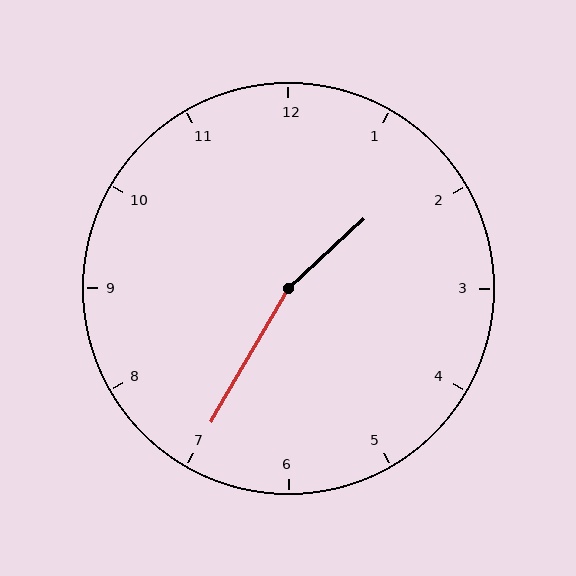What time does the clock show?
1:35.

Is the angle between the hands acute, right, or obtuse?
It is obtuse.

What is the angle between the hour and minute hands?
Approximately 162 degrees.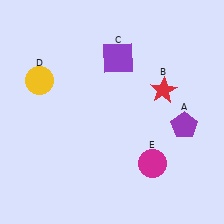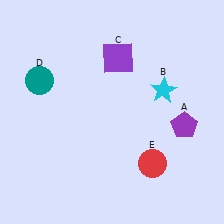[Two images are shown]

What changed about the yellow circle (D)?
In Image 1, D is yellow. In Image 2, it changed to teal.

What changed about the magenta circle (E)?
In Image 1, E is magenta. In Image 2, it changed to red.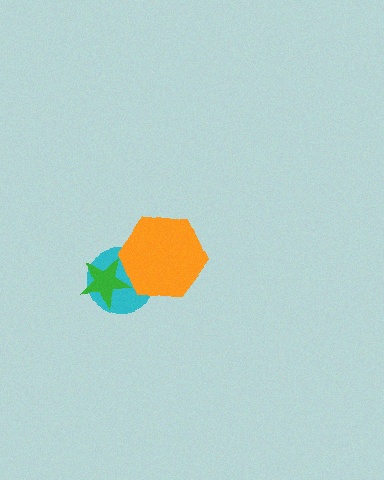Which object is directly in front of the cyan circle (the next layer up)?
The orange hexagon is directly in front of the cyan circle.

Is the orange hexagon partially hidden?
Yes, it is partially covered by another shape.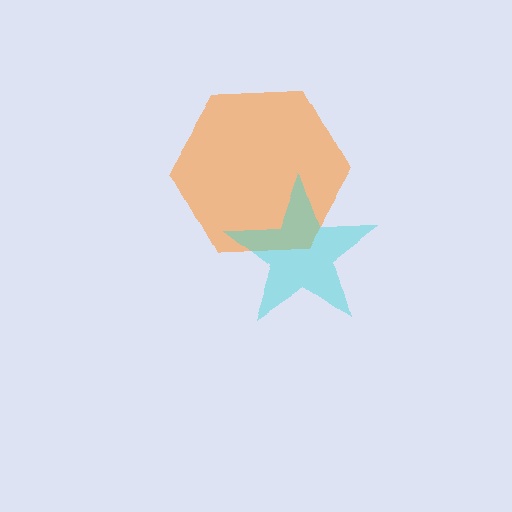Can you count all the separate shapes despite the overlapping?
Yes, there are 2 separate shapes.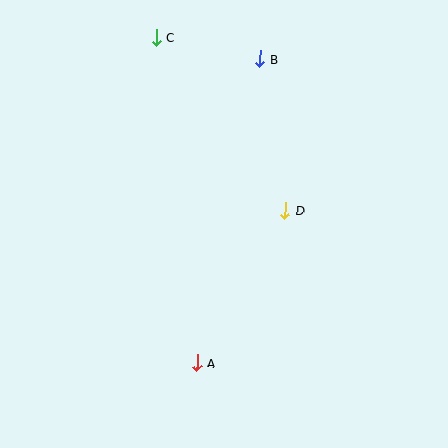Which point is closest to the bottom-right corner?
Point A is closest to the bottom-right corner.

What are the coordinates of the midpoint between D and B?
The midpoint between D and B is at (273, 135).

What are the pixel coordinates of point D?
Point D is at (285, 211).